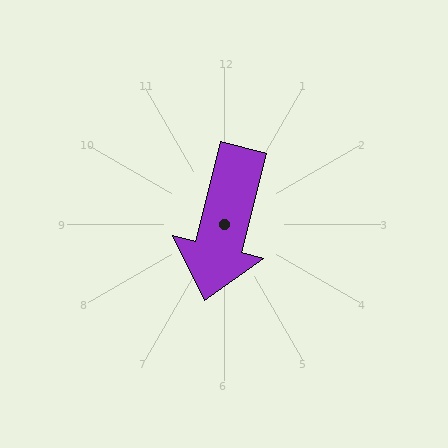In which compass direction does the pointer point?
South.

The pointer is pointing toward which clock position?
Roughly 6 o'clock.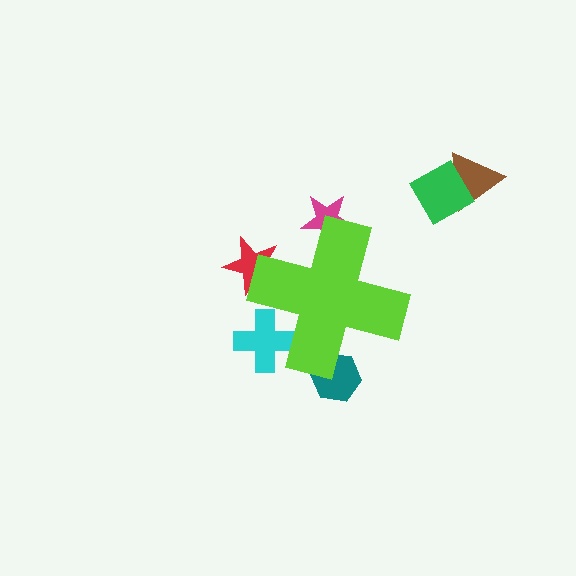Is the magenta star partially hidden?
Yes, the magenta star is partially hidden behind the lime cross.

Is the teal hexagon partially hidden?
Yes, the teal hexagon is partially hidden behind the lime cross.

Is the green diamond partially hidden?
No, the green diamond is fully visible.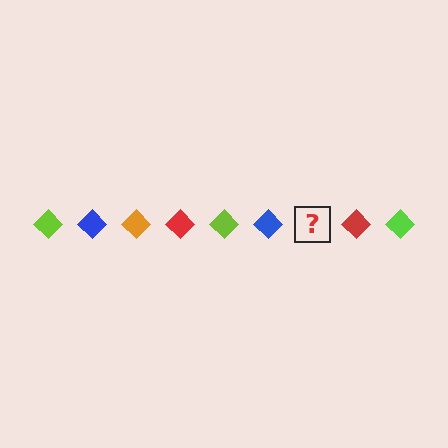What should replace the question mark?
The question mark should be replaced with an orange diamond.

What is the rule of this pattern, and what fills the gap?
The rule is that the pattern cycles through lime, blue, orange, red diamonds. The gap should be filled with an orange diamond.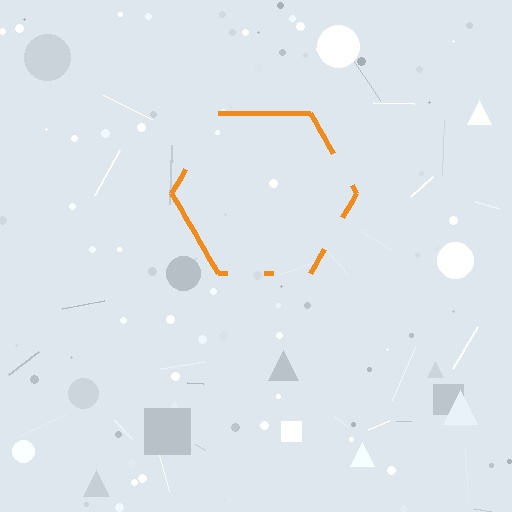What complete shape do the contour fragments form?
The contour fragments form a hexagon.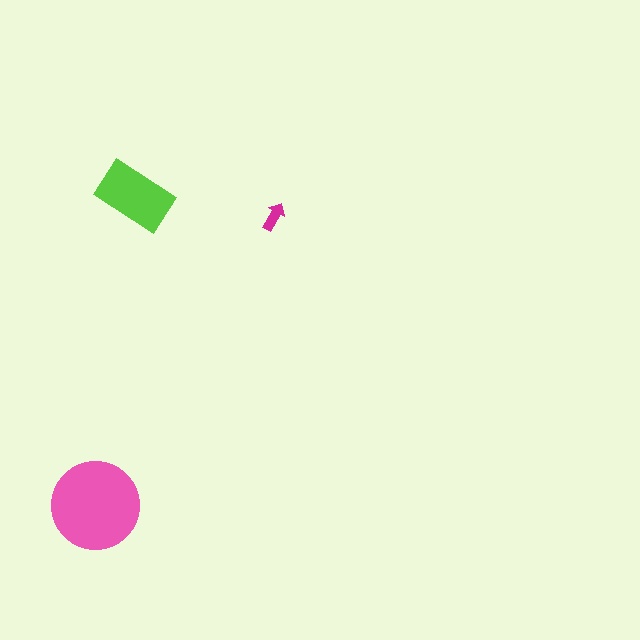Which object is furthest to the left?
The pink circle is leftmost.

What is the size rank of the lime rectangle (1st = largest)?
2nd.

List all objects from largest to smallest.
The pink circle, the lime rectangle, the magenta arrow.